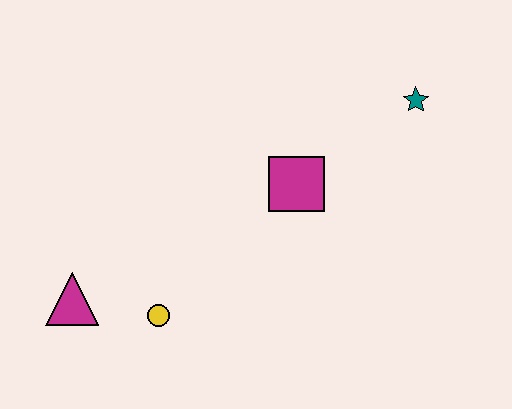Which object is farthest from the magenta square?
The magenta triangle is farthest from the magenta square.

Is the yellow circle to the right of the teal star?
No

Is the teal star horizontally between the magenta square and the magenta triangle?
No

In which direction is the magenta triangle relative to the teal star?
The magenta triangle is to the left of the teal star.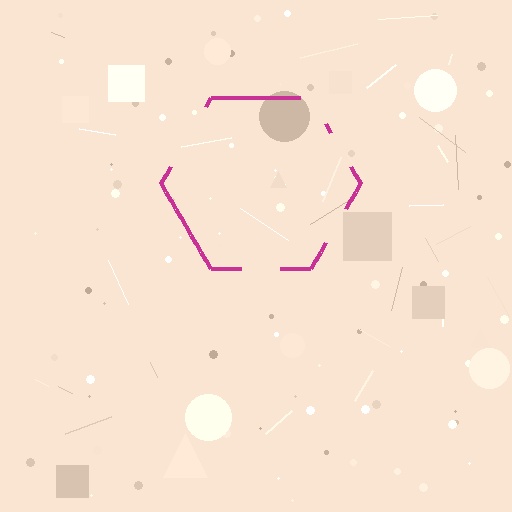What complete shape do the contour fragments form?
The contour fragments form a hexagon.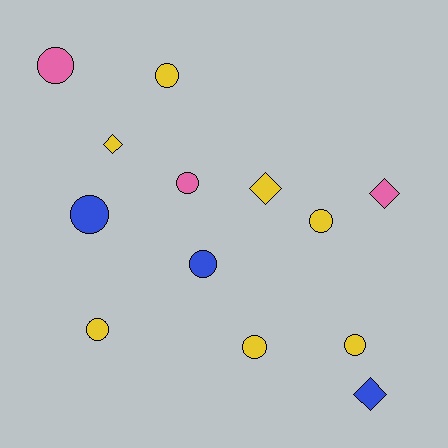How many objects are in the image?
There are 13 objects.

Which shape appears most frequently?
Circle, with 9 objects.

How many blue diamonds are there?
There is 1 blue diamond.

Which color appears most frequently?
Yellow, with 7 objects.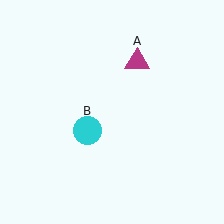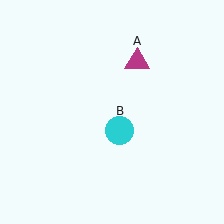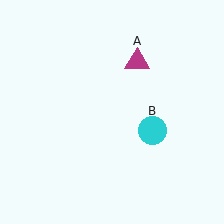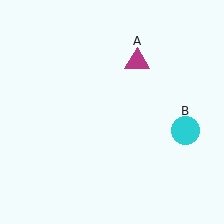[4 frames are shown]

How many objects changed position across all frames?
1 object changed position: cyan circle (object B).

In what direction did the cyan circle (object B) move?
The cyan circle (object B) moved right.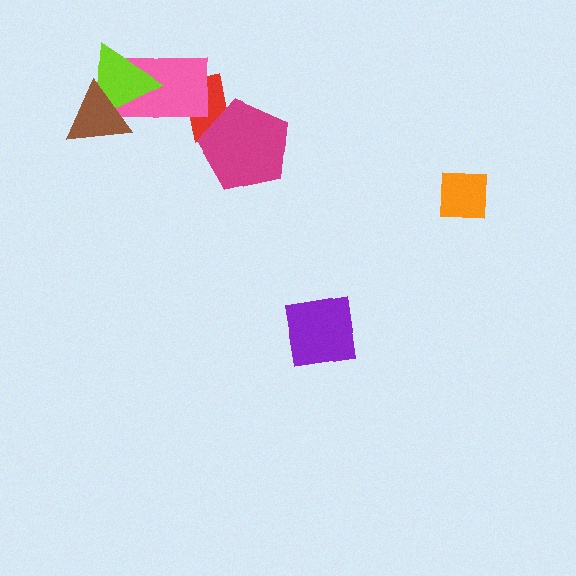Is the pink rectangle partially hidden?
Yes, it is partially covered by another shape.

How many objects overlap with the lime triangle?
2 objects overlap with the lime triangle.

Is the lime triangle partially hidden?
Yes, it is partially covered by another shape.